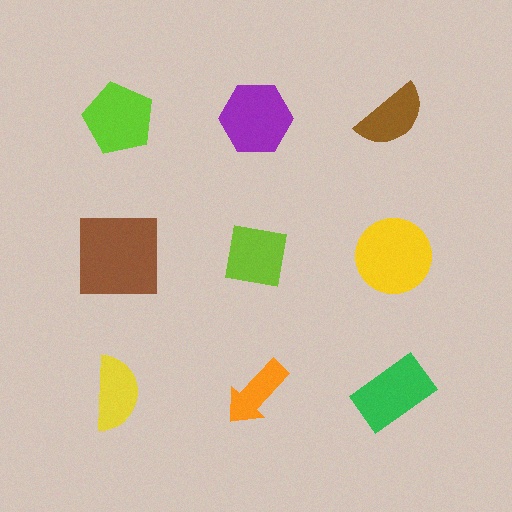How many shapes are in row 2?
3 shapes.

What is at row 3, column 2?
An orange arrow.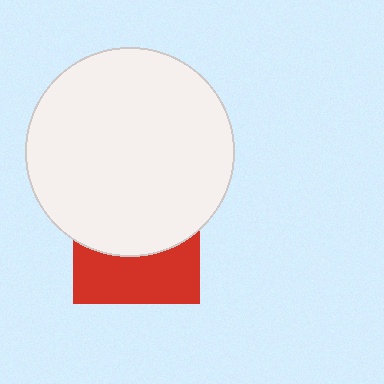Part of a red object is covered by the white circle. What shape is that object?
It is a square.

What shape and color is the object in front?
The object in front is a white circle.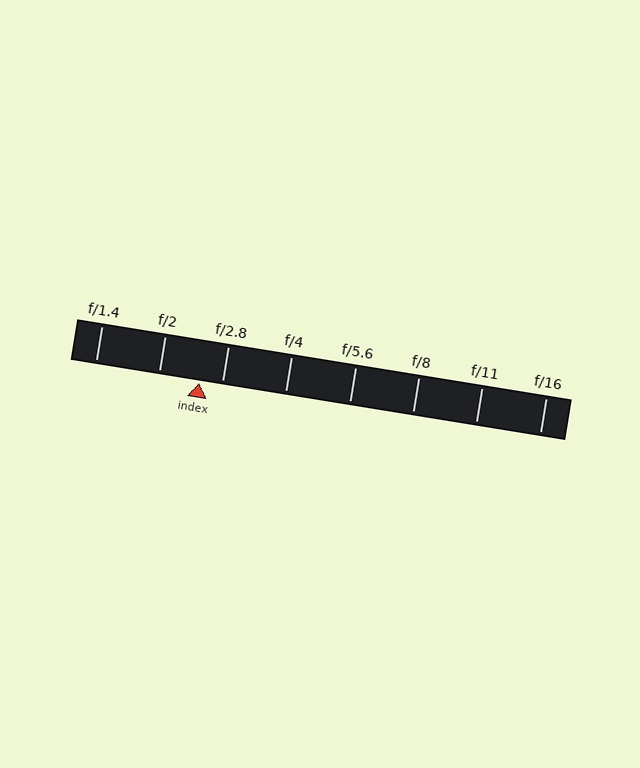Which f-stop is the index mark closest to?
The index mark is closest to f/2.8.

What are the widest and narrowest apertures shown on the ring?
The widest aperture shown is f/1.4 and the narrowest is f/16.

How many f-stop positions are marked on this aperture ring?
There are 8 f-stop positions marked.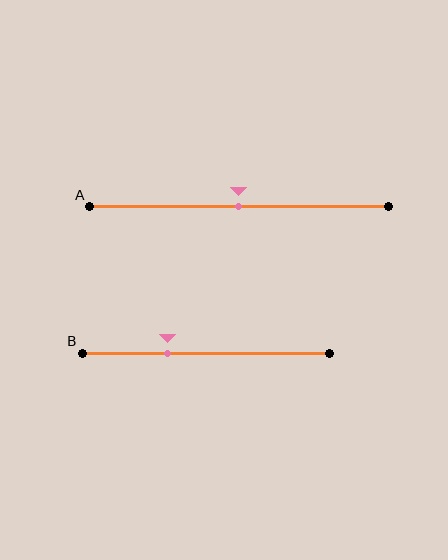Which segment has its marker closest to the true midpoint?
Segment A has its marker closest to the true midpoint.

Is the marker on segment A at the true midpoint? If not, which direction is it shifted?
Yes, the marker on segment A is at the true midpoint.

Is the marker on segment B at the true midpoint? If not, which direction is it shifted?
No, the marker on segment B is shifted to the left by about 15% of the segment length.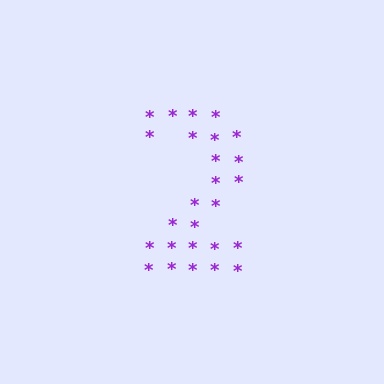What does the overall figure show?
The overall figure shows the digit 2.